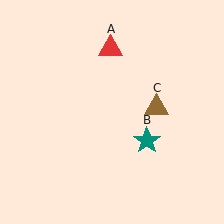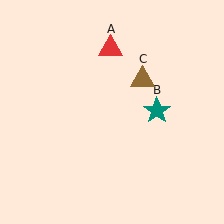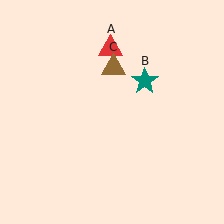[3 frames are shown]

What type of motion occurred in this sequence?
The teal star (object B), brown triangle (object C) rotated counterclockwise around the center of the scene.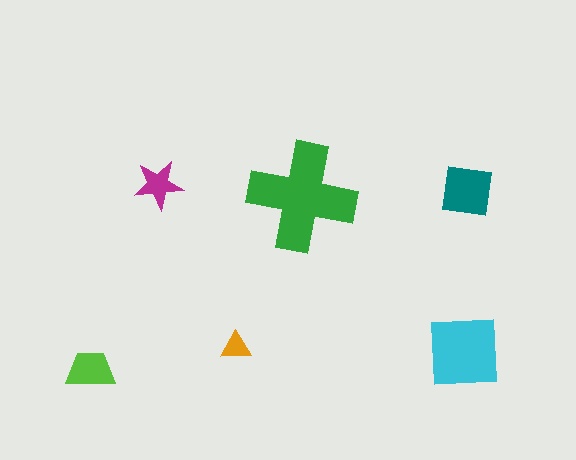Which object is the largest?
The green cross.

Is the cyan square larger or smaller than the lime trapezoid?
Larger.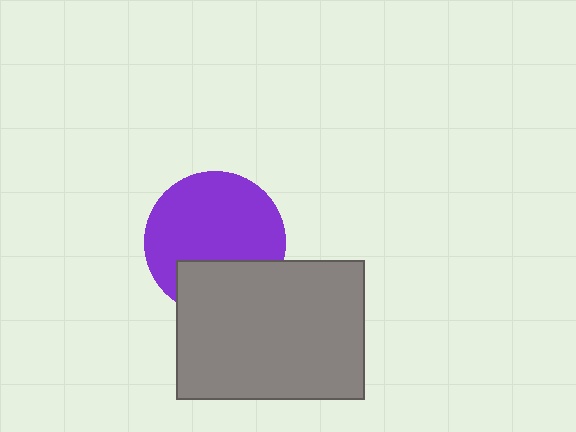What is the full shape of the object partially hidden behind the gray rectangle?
The partially hidden object is a purple circle.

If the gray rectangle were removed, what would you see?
You would see the complete purple circle.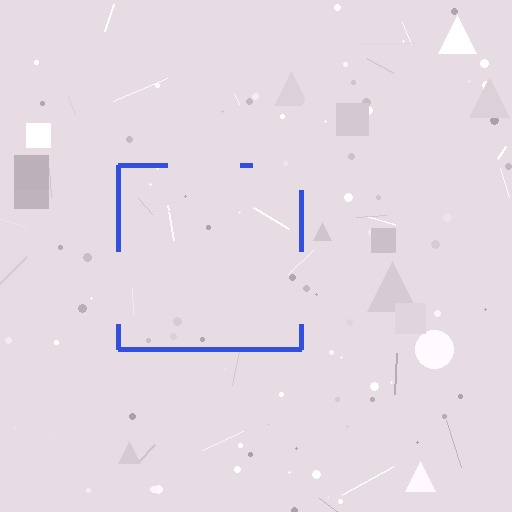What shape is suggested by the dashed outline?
The dashed outline suggests a square.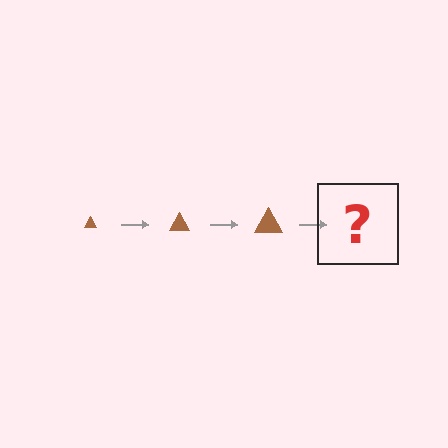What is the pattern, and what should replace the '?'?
The pattern is that the triangle gets progressively larger each step. The '?' should be a brown triangle, larger than the previous one.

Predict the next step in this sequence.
The next step is a brown triangle, larger than the previous one.